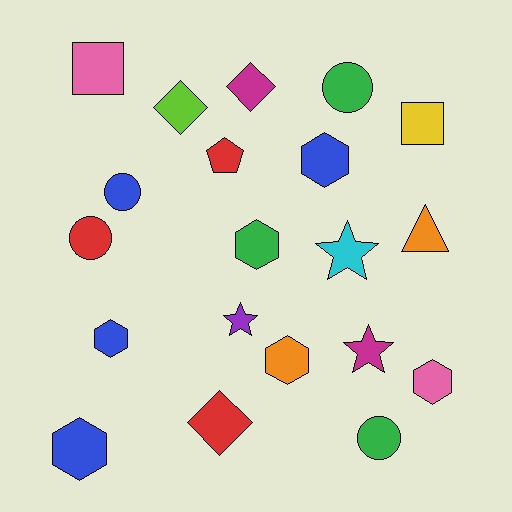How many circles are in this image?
There are 4 circles.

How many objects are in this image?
There are 20 objects.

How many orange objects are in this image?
There are 2 orange objects.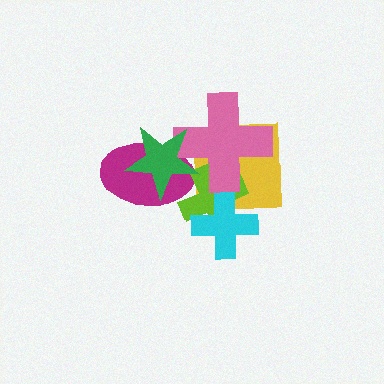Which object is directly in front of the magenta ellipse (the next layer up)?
The lime cross is directly in front of the magenta ellipse.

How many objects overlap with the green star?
3 objects overlap with the green star.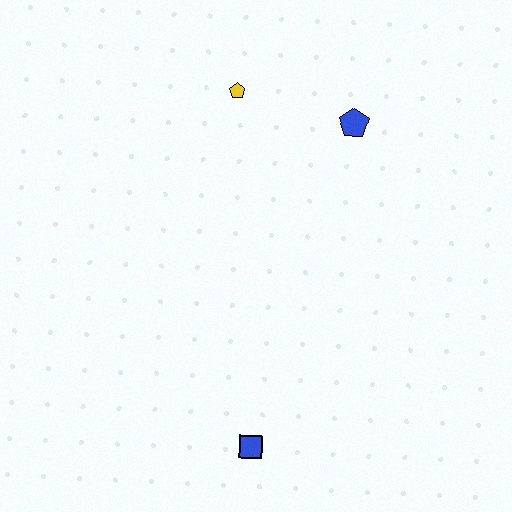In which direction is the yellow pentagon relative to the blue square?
The yellow pentagon is above the blue square.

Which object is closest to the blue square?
The blue pentagon is closest to the blue square.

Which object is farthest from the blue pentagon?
The blue square is farthest from the blue pentagon.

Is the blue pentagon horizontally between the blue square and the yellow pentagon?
No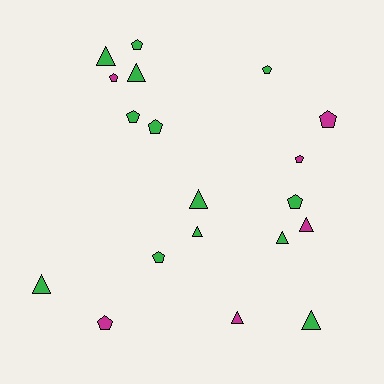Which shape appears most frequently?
Pentagon, with 10 objects.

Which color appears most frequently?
Green, with 13 objects.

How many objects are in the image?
There are 19 objects.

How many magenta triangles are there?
There are 2 magenta triangles.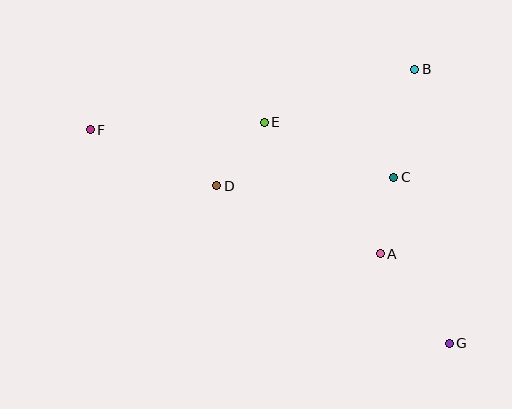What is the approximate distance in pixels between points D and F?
The distance between D and F is approximately 138 pixels.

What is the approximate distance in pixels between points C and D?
The distance between C and D is approximately 177 pixels.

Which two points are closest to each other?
Points A and C are closest to each other.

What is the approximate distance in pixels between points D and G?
The distance between D and G is approximately 281 pixels.